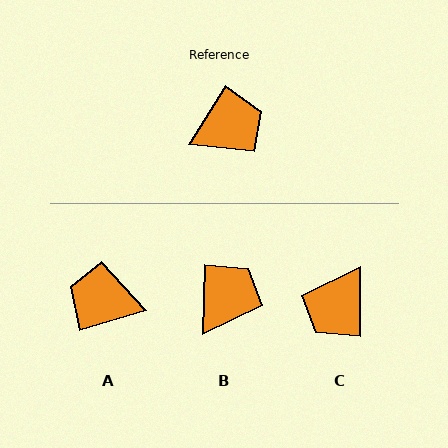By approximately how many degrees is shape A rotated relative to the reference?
Approximately 138 degrees counter-clockwise.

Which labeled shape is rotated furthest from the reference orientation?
C, about 148 degrees away.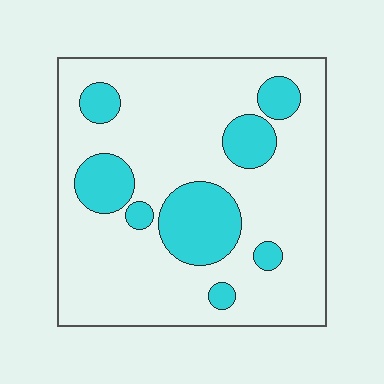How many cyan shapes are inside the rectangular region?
8.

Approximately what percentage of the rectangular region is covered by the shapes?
Approximately 20%.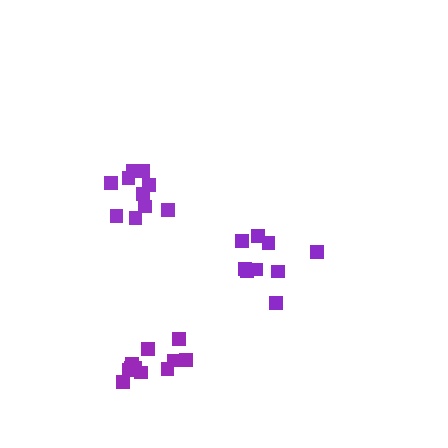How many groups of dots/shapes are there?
There are 3 groups.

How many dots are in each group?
Group 1: 9 dots, Group 2: 10 dots, Group 3: 11 dots (30 total).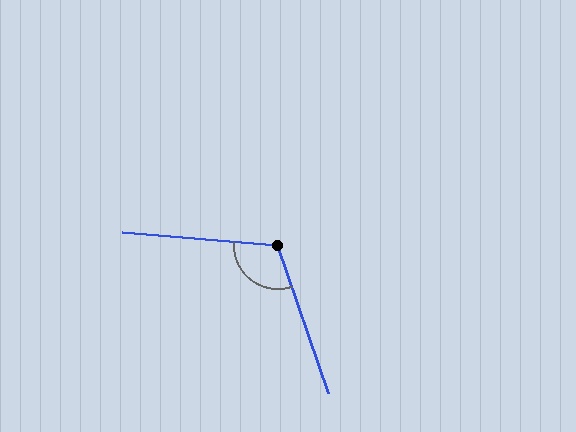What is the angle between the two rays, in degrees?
Approximately 114 degrees.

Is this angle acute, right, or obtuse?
It is obtuse.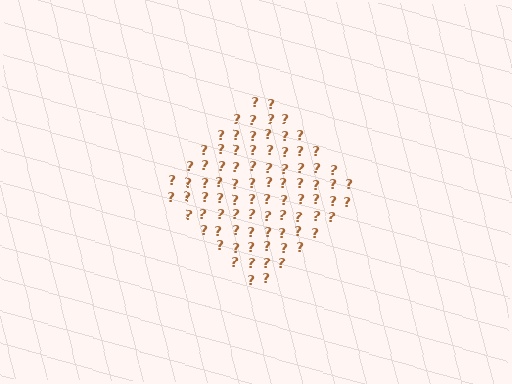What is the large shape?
The large shape is a diamond.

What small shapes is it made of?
It is made of small question marks.